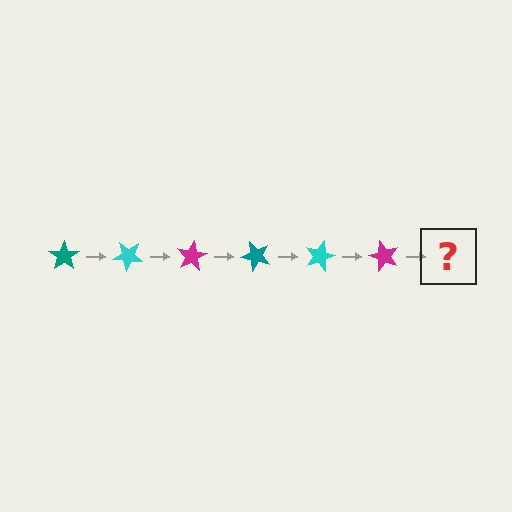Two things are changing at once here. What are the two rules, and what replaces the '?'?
The two rules are that it rotates 40 degrees each step and the color cycles through teal, cyan, and magenta. The '?' should be a teal star, rotated 240 degrees from the start.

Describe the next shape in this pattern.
It should be a teal star, rotated 240 degrees from the start.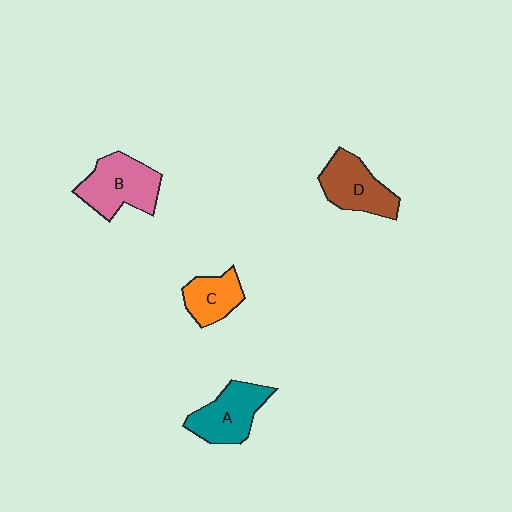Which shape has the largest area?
Shape B (pink).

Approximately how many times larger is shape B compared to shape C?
Approximately 1.6 times.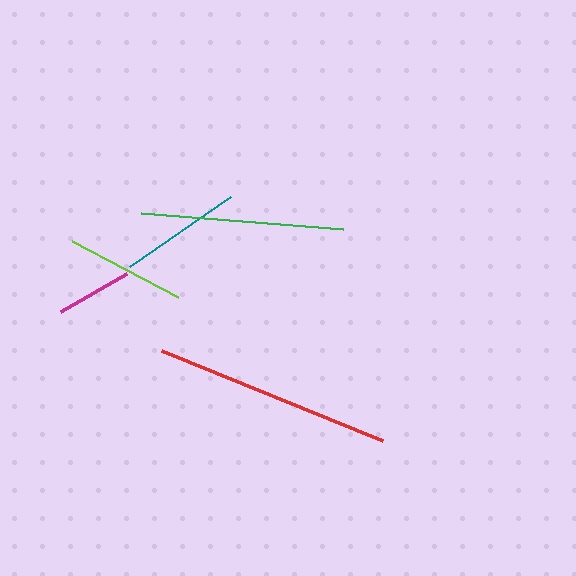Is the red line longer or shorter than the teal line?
The red line is longer than the teal line.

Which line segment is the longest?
The red line is the longest at approximately 238 pixels.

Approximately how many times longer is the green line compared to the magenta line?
The green line is approximately 2.6 times the length of the magenta line.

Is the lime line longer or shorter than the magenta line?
The lime line is longer than the magenta line.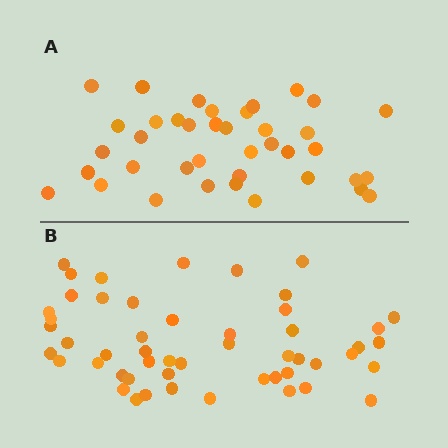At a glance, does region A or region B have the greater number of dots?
Region B (the bottom region) has more dots.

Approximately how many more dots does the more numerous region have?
Region B has roughly 12 or so more dots than region A.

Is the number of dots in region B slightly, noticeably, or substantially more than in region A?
Region B has noticeably more, but not dramatically so. The ratio is roughly 1.3 to 1.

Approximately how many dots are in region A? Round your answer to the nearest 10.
About 40 dots. (The exact count is 39, which rounds to 40.)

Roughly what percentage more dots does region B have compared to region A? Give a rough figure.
About 30% more.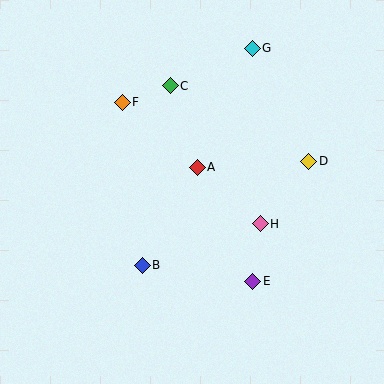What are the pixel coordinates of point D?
Point D is at (309, 161).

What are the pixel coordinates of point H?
Point H is at (260, 224).